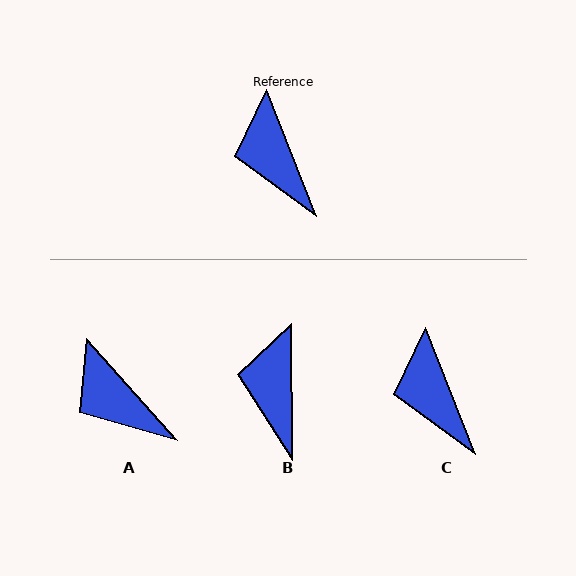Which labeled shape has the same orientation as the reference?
C.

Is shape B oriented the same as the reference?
No, it is off by about 21 degrees.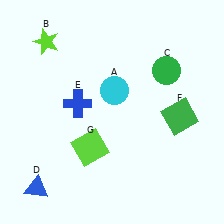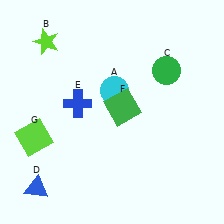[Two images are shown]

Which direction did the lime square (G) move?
The lime square (G) moved left.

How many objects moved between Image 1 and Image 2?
2 objects moved between the two images.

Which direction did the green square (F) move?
The green square (F) moved left.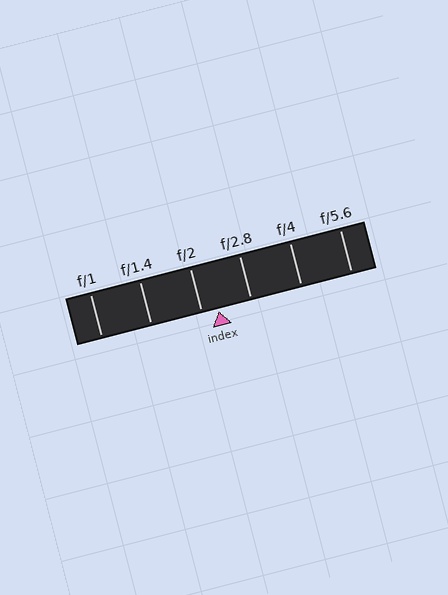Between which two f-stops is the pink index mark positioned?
The index mark is between f/2 and f/2.8.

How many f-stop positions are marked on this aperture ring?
There are 6 f-stop positions marked.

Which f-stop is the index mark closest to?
The index mark is closest to f/2.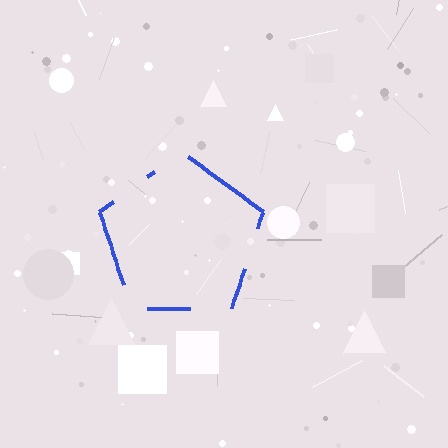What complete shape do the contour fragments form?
The contour fragments form a pentagon.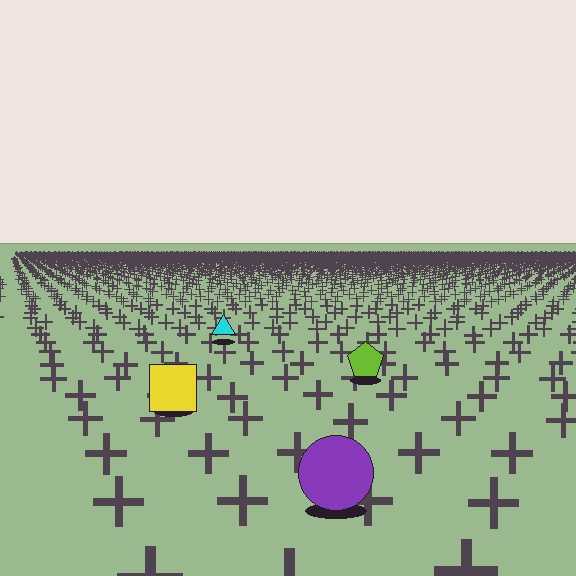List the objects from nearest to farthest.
From nearest to farthest: the purple circle, the yellow square, the lime pentagon, the cyan triangle.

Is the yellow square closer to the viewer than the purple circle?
No. The purple circle is closer — you can tell from the texture gradient: the ground texture is coarser near it.